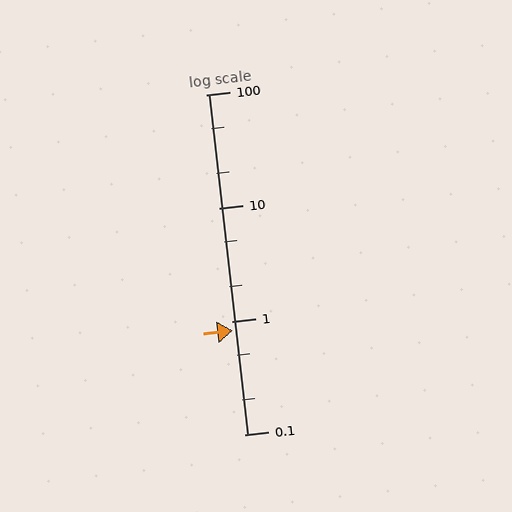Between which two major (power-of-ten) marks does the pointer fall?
The pointer is between 0.1 and 1.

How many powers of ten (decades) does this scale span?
The scale spans 3 decades, from 0.1 to 100.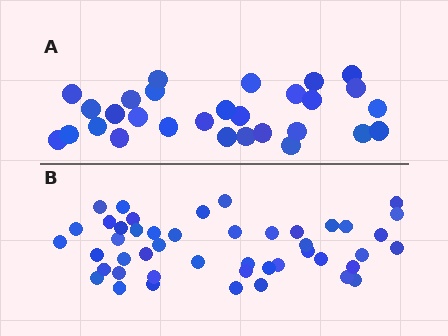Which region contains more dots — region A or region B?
Region B (the bottom region) has more dots.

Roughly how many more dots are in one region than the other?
Region B has approximately 15 more dots than region A.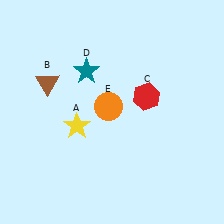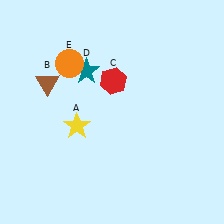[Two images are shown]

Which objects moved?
The objects that moved are: the red hexagon (C), the orange circle (E).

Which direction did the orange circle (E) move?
The orange circle (E) moved up.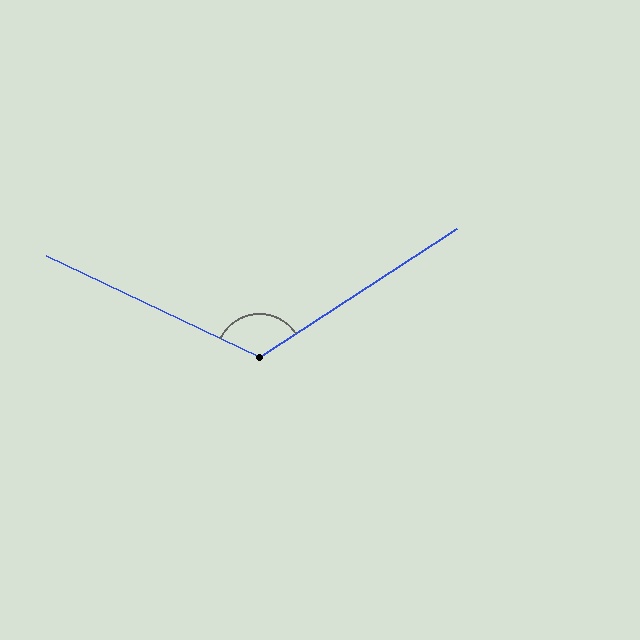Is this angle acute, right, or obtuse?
It is obtuse.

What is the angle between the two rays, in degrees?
Approximately 122 degrees.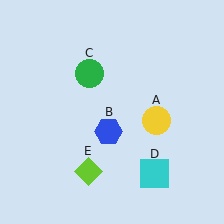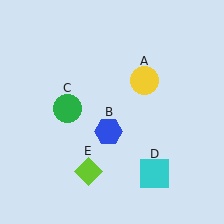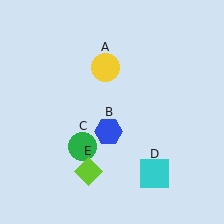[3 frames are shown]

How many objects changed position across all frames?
2 objects changed position: yellow circle (object A), green circle (object C).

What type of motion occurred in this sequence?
The yellow circle (object A), green circle (object C) rotated counterclockwise around the center of the scene.